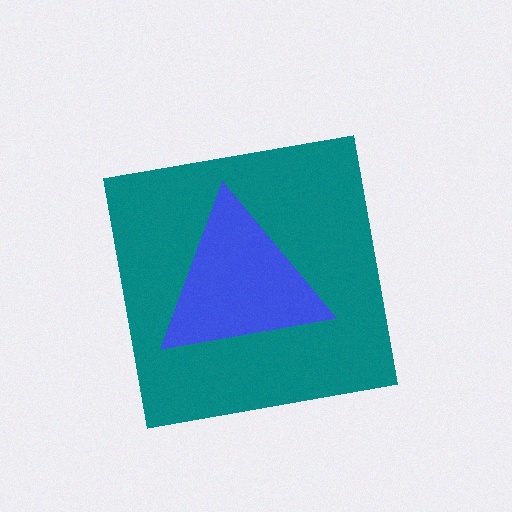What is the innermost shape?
The blue triangle.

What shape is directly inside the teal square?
The blue triangle.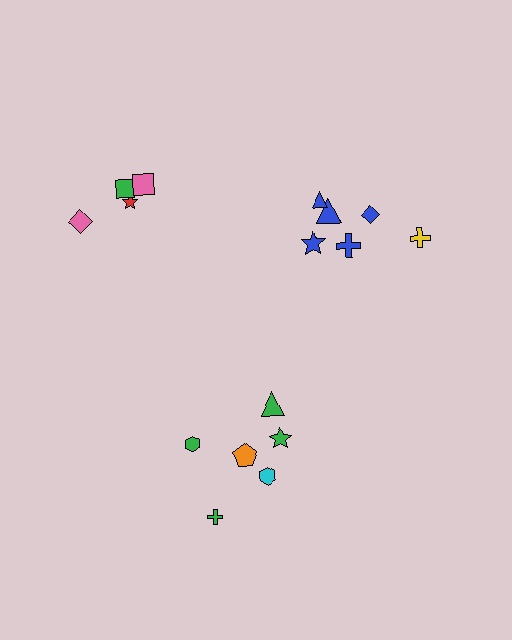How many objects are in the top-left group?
There are 4 objects.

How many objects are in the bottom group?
There are 6 objects.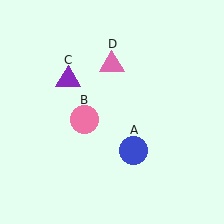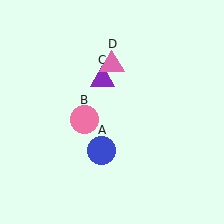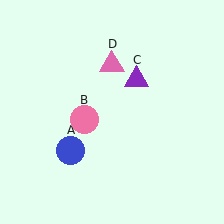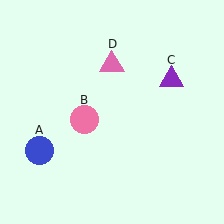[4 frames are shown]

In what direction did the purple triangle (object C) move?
The purple triangle (object C) moved right.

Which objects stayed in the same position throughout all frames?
Pink circle (object B) and pink triangle (object D) remained stationary.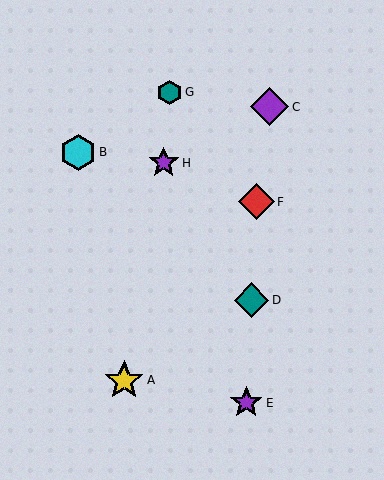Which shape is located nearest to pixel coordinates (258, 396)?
The purple star (labeled E) at (246, 403) is nearest to that location.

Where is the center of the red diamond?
The center of the red diamond is at (256, 202).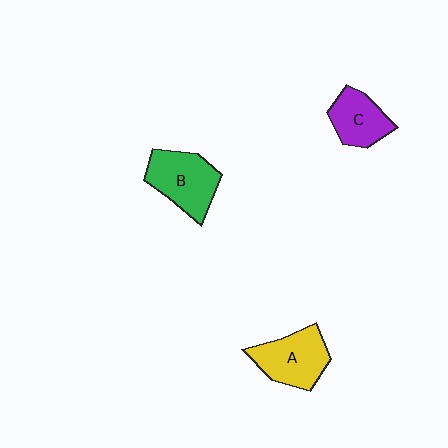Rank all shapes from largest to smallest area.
From largest to smallest: B (green), A (yellow), C (purple).